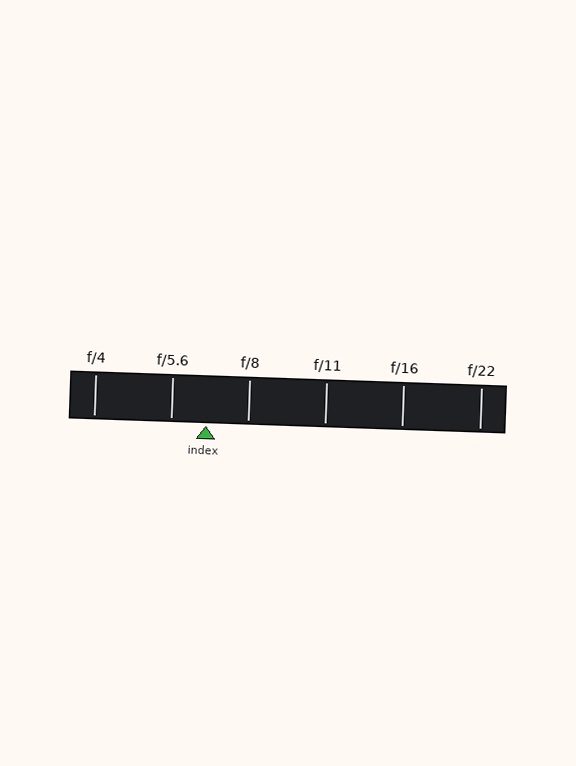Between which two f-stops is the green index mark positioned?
The index mark is between f/5.6 and f/8.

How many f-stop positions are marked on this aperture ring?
There are 6 f-stop positions marked.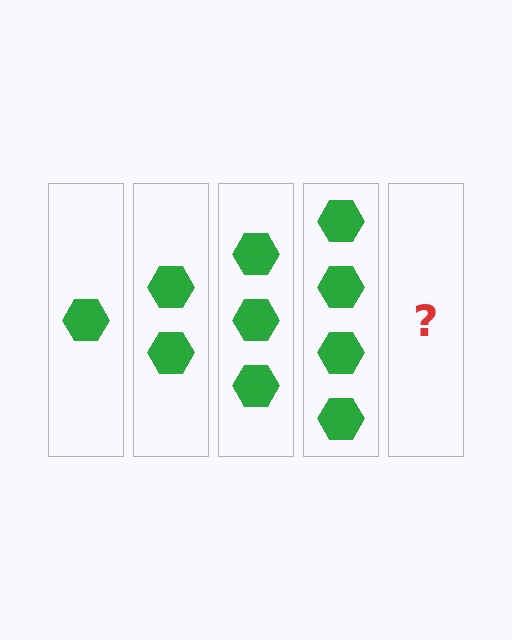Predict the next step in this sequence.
The next step is 5 hexagons.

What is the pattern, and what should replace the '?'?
The pattern is that each step adds one more hexagon. The '?' should be 5 hexagons.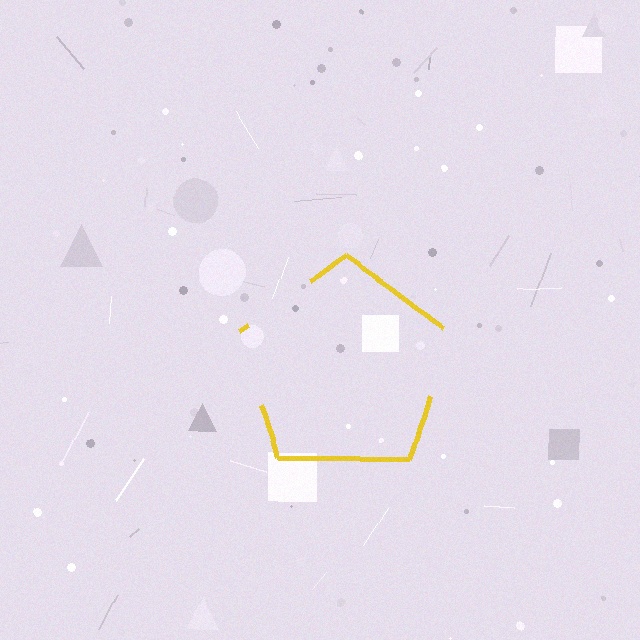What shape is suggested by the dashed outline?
The dashed outline suggests a pentagon.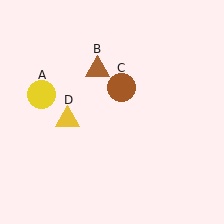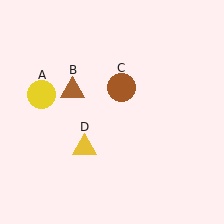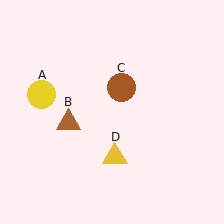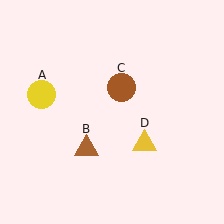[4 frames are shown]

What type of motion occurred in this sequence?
The brown triangle (object B), yellow triangle (object D) rotated counterclockwise around the center of the scene.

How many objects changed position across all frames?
2 objects changed position: brown triangle (object B), yellow triangle (object D).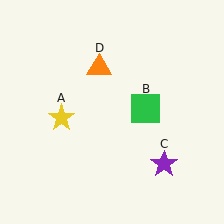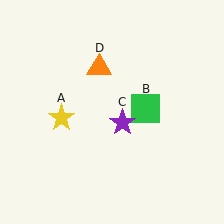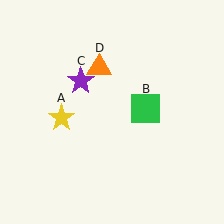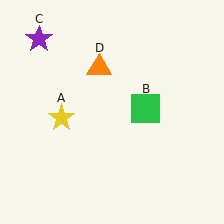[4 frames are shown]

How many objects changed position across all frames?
1 object changed position: purple star (object C).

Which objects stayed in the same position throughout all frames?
Yellow star (object A) and green square (object B) and orange triangle (object D) remained stationary.